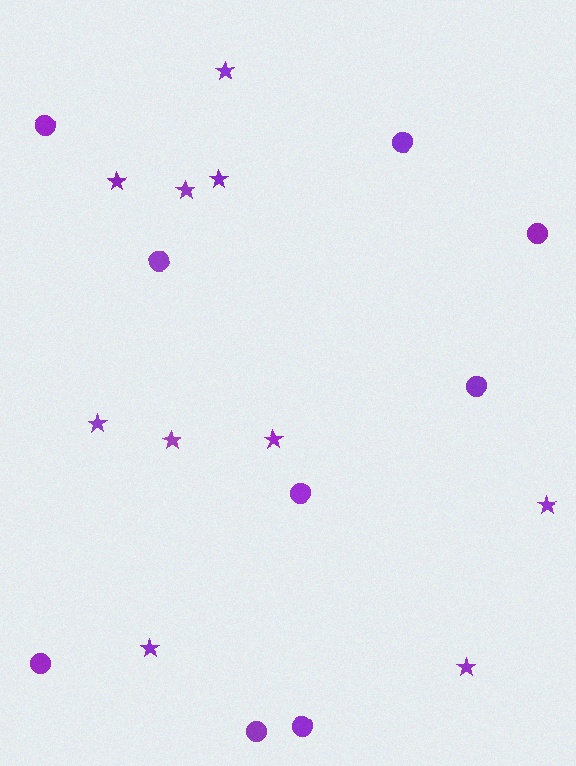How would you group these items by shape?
There are 2 groups: one group of circles (9) and one group of stars (10).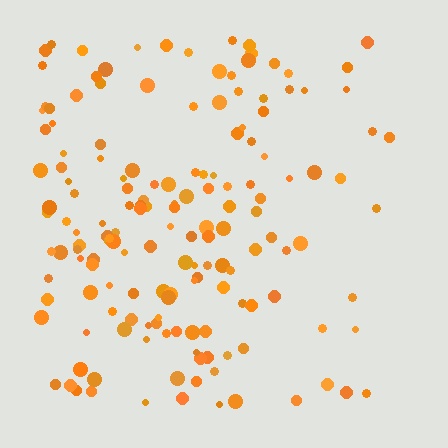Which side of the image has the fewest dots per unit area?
The right.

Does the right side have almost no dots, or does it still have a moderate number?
Still a moderate number, just noticeably fewer than the left.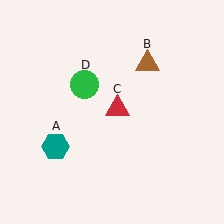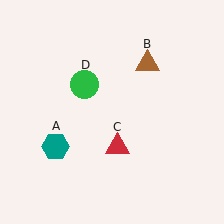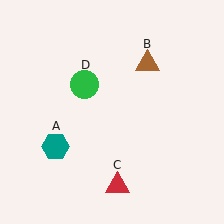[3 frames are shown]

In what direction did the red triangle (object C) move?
The red triangle (object C) moved down.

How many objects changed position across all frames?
1 object changed position: red triangle (object C).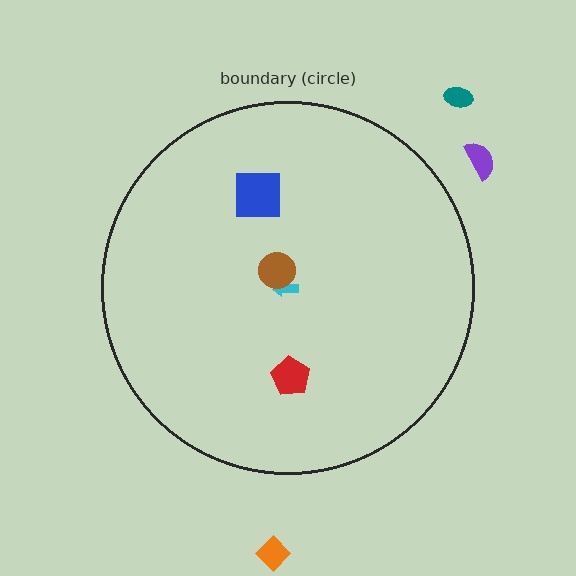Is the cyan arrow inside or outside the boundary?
Inside.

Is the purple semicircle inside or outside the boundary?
Outside.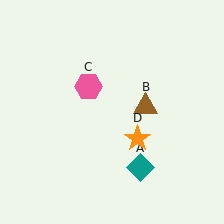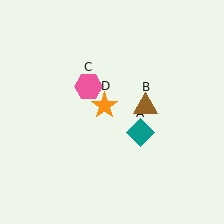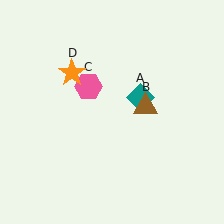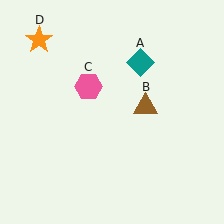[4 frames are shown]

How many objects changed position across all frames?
2 objects changed position: teal diamond (object A), orange star (object D).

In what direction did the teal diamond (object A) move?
The teal diamond (object A) moved up.